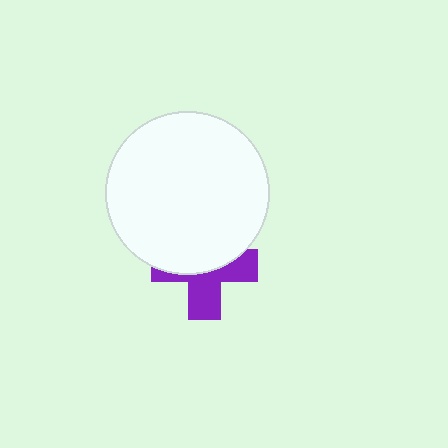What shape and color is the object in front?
The object in front is a white circle.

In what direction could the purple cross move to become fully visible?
The purple cross could move down. That would shift it out from behind the white circle entirely.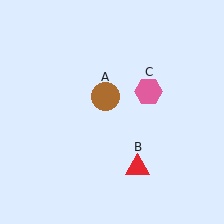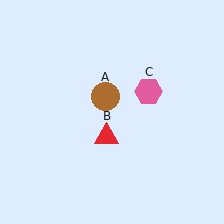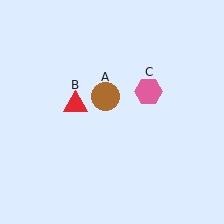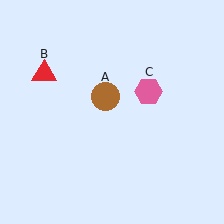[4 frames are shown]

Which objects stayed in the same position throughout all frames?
Brown circle (object A) and pink hexagon (object C) remained stationary.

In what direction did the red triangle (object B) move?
The red triangle (object B) moved up and to the left.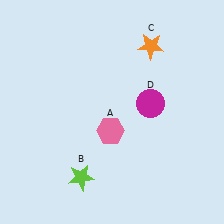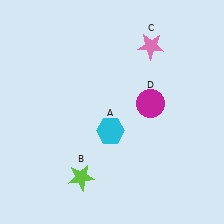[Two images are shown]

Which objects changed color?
A changed from pink to cyan. C changed from orange to pink.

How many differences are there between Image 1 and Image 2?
There are 2 differences between the two images.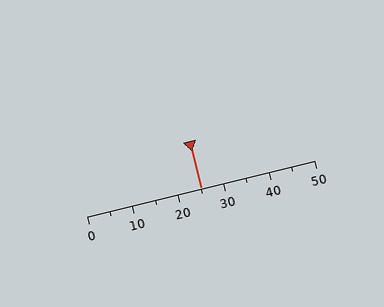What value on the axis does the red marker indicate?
The marker indicates approximately 25.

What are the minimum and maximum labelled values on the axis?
The axis runs from 0 to 50.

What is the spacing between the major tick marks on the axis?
The major ticks are spaced 10 apart.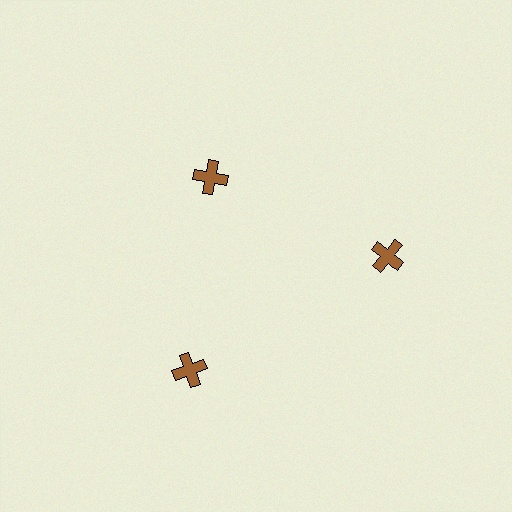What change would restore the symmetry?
The symmetry would be restored by moving it outward, back onto the ring so that all 3 crosses sit at equal angles and equal distance from the center.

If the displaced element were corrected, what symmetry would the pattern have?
It would have 3-fold rotational symmetry — the pattern would map onto itself every 120 degrees.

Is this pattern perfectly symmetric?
No. The 3 brown crosses are arranged in a ring, but one element near the 11 o'clock position is pulled inward toward the center, breaking the 3-fold rotational symmetry.